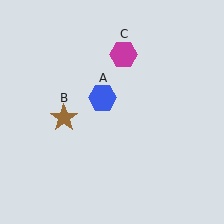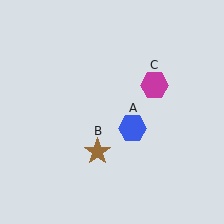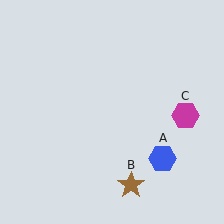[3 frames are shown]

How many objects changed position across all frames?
3 objects changed position: blue hexagon (object A), brown star (object B), magenta hexagon (object C).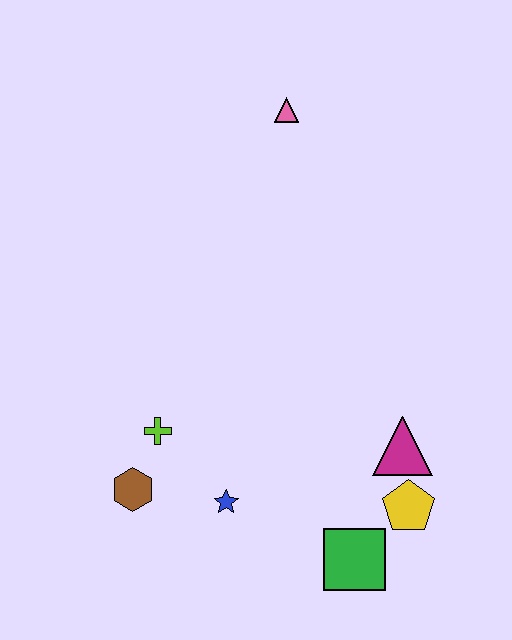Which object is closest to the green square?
The yellow pentagon is closest to the green square.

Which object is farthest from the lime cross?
The pink triangle is farthest from the lime cross.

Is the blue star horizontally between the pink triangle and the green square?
No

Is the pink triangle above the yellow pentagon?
Yes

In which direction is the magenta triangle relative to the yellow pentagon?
The magenta triangle is above the yellow pentagon.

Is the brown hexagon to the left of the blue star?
Yes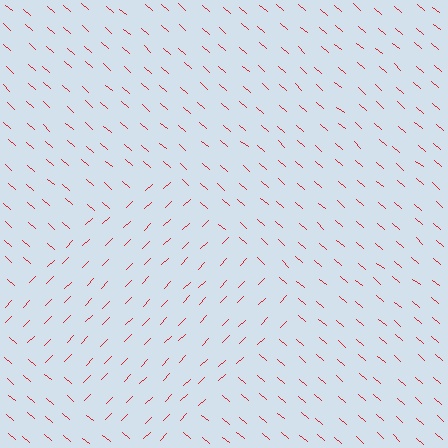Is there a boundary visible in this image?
Yes, there is a texture boundary formed by a change in line orientation.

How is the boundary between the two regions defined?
The boundary is defined purely by a change in line orientation (approximately 85 degrees difference). All lines are the same color and thickness.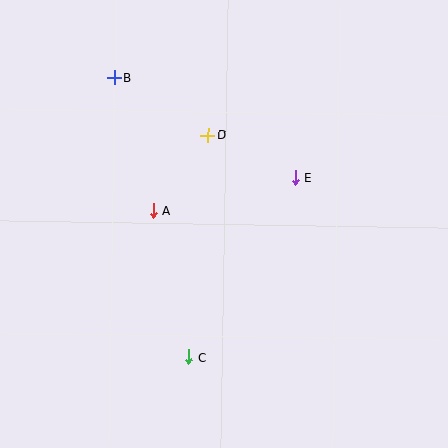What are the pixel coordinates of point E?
Point E is at (295, 178).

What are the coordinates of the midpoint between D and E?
The midpoint between D and E is at (251, 156).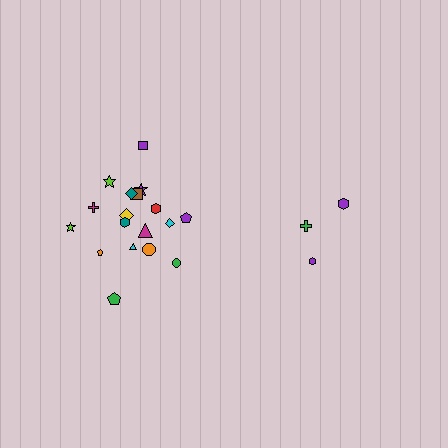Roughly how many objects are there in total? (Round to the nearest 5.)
Roughly 20 objects in total.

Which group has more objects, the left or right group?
The left group.